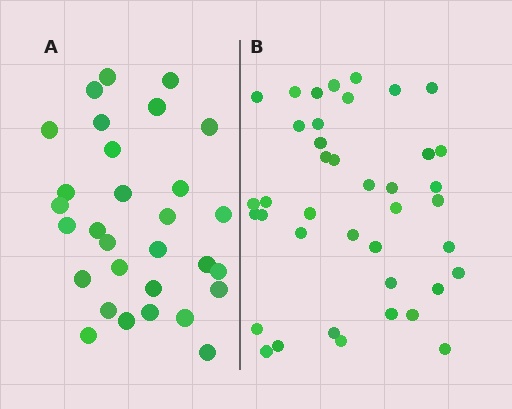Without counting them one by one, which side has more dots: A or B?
Region B (the right region) has more dots.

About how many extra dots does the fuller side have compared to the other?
Region B has roughly 10 or so more dots than region A.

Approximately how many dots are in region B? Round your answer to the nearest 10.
About 40 dots.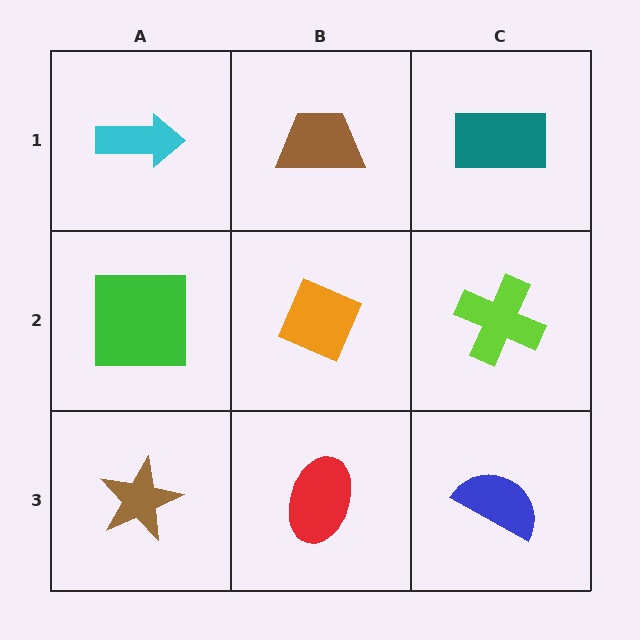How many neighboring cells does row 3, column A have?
2.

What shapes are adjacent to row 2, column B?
A brown trapezoid (row 1, column B), a red ellipse (row 3, column B), a green square (row 2, column A), a lime cross (row 2, column C).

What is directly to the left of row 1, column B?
A cyan arrow.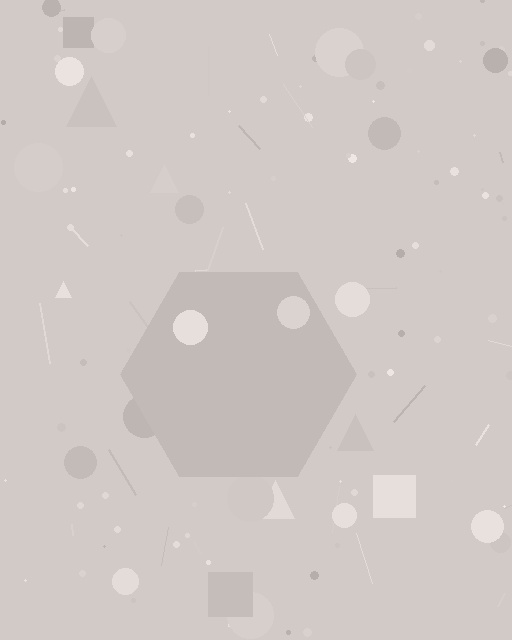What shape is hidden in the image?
A hexagon is hidden in the image.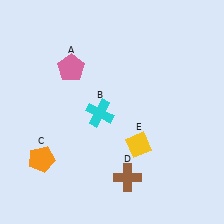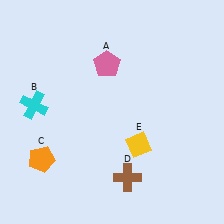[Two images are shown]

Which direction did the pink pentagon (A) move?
The pink pentagon (A) moved right.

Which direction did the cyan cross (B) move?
The cyan cross (B) moved left.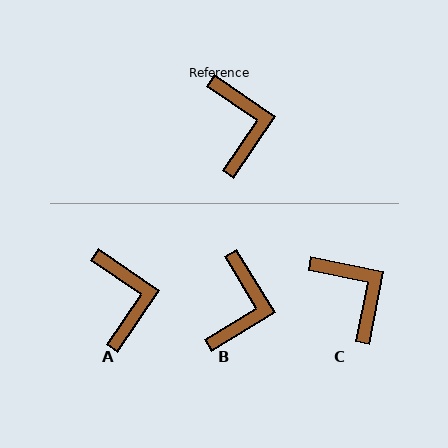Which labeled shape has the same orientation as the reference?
A.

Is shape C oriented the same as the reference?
No, it is off by about 23 degrees.